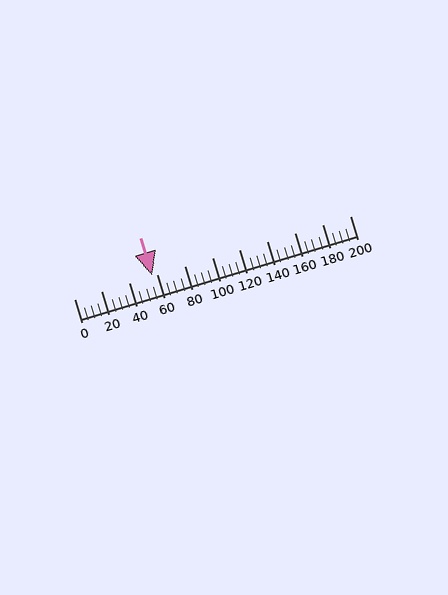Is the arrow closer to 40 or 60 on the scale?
The arrow is closer to 60.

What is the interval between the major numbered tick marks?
The major tick marks are spaced 20 units apart.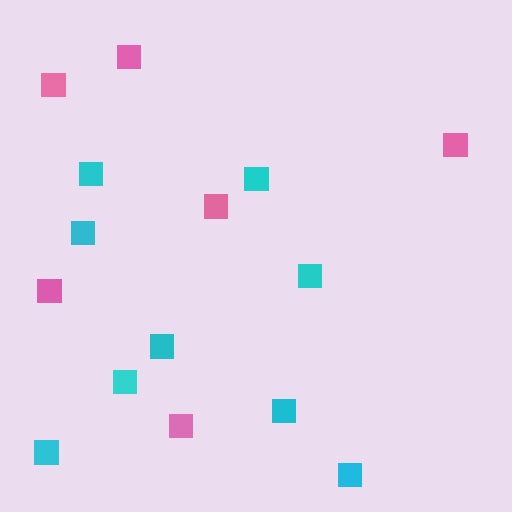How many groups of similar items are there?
There are 2 groups: one group of pink squares (6) and one group of cyan squares (9).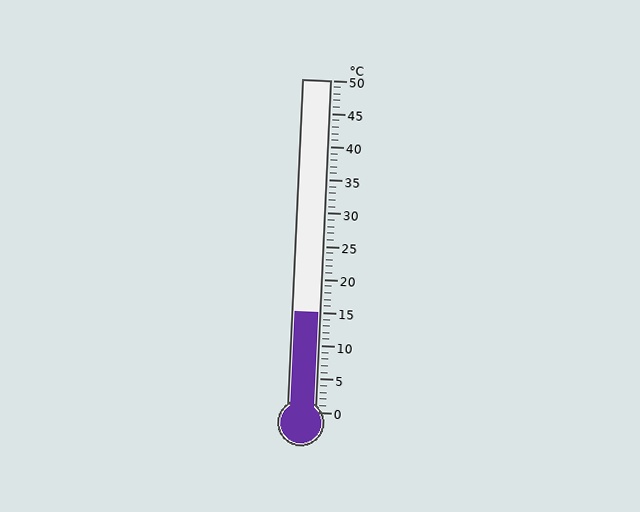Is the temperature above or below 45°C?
The temperature is below 45°C.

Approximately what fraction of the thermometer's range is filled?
The thermometer is filled to approximately 30% of its range.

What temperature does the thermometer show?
The thermometer shows approximately 15°C.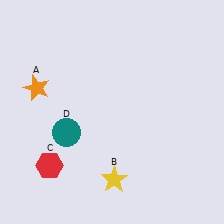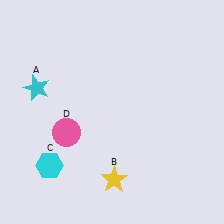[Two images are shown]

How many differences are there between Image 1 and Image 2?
There are 3 differences between the two images.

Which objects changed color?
A changed from orange to cyan. C changed from red to cyan. D changed from teal to pink.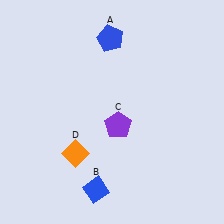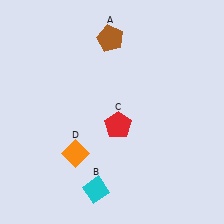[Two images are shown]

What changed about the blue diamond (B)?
In Image 1, B is blue. In Image 2, it changed to cyan.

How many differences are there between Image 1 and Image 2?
There are 3 differences between the two images.